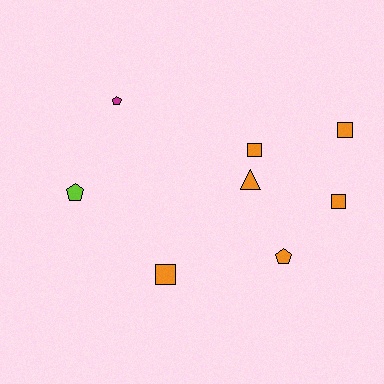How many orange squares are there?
There are 4 orange squares.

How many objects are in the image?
There are 8 objects.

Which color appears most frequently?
Orange, with 6 objects.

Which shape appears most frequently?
Square, with 4 objects.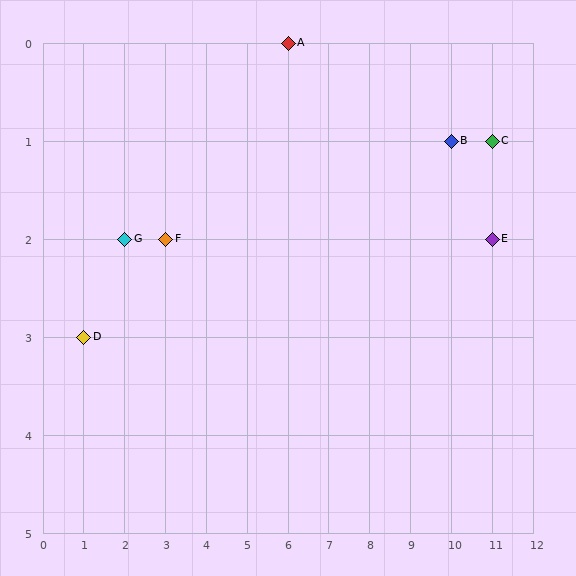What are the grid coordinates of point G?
Point G is at grid coordinates (2, 2).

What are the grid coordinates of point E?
Point E is at grid coordinates (11, 2).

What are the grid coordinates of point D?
Point D is at grid coordinates (1, 3).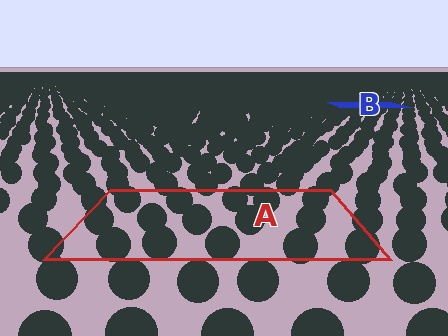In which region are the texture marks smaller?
The texture marks are smaller in region B, because it is farther away.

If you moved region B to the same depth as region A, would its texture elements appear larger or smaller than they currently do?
They would appear larger. At a closer depth, the same texture elements are projected at a bigger on-screen size.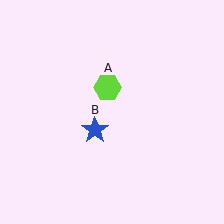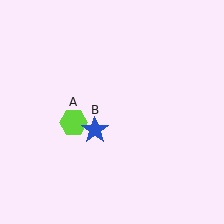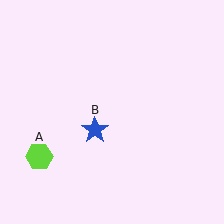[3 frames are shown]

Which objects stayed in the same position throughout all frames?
Blue star (object B) remained stationary.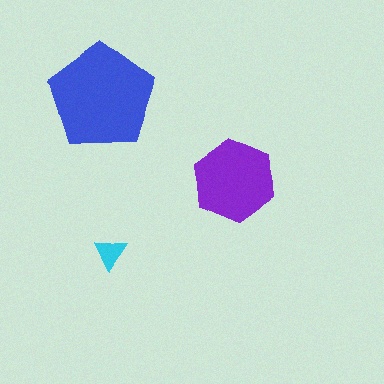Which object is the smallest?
The cyan triangle.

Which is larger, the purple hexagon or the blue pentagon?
The blue pentagon.